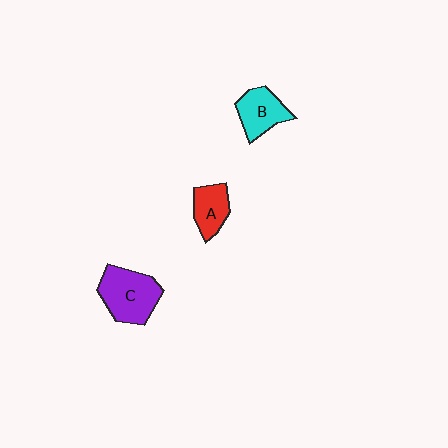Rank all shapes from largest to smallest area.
From largest to smallest: C (purple), B (cyan), A (red).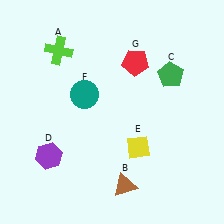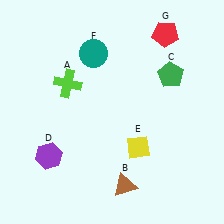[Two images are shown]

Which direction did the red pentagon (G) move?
The red pentagon (G) moved right.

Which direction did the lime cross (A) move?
The lime cross (A) moved down.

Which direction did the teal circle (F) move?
The teal circle (F) moved up.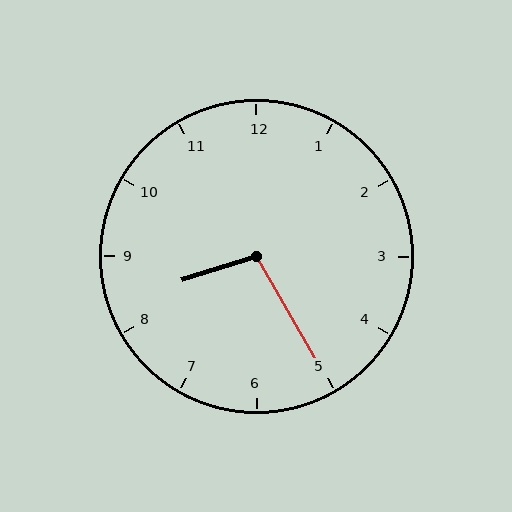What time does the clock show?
8:25.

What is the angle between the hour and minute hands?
Approximately 102 degrees.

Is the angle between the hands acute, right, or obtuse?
It is obtuse.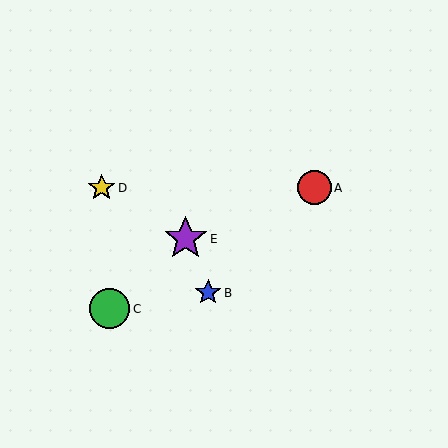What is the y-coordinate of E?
Object E is at y≈239.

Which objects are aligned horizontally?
Objects A, D are aligned horizontally.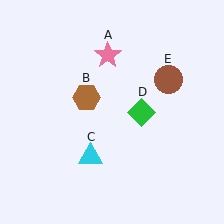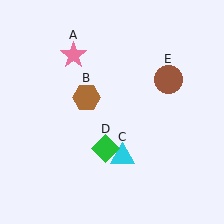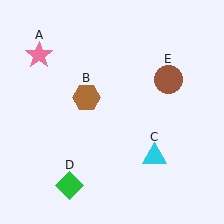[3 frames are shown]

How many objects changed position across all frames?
3 objects changed position: pink star (object A), cyan triangle (object C), green diamond (object D).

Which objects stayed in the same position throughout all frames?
Brown hexagon (object B) and brown circle (object E) remained stationary.